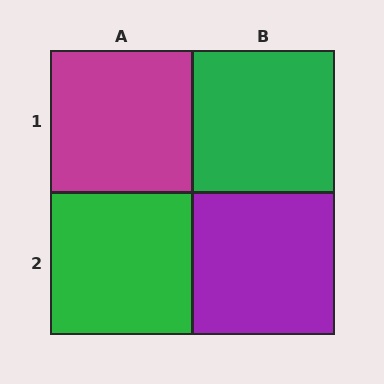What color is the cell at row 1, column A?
Magenta.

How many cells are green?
2 cells are green.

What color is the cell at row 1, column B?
Green.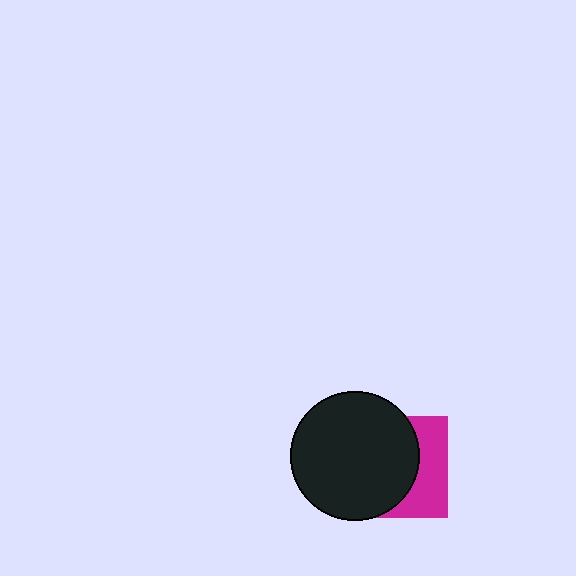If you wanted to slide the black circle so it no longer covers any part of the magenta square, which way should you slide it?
Slide it left — that is the most direct way to separate the two shapes.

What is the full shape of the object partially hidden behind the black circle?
The partially hidden object is a magenta square.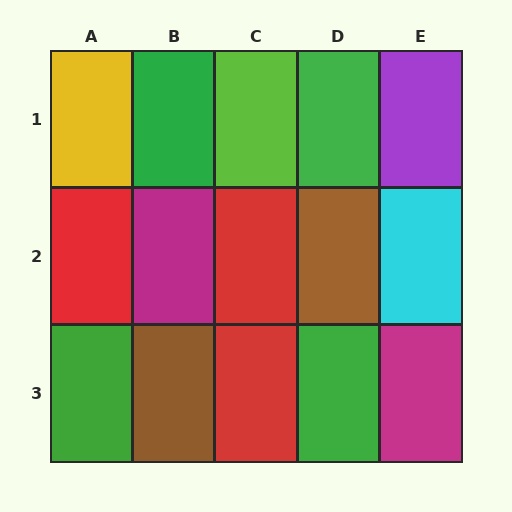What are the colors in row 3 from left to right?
Green, brown, red, green, magenta.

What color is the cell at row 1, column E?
Purple.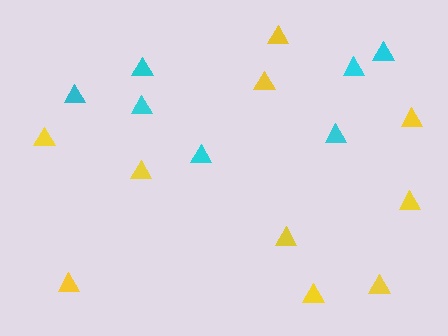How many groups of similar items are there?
There are 2 groups: one group of yellow triangles (10) and one group of cyan triangles (7).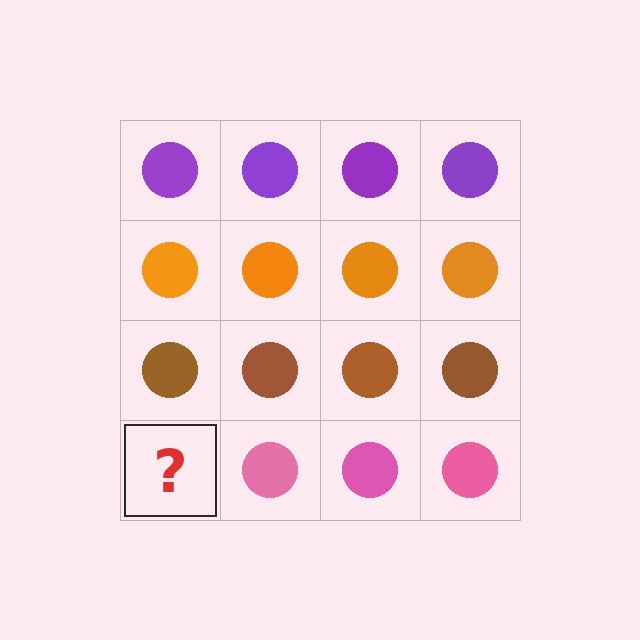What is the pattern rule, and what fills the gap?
The rule is that each row has a consistent color. The gap should be filled with a pink circle.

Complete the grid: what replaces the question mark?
The question mark should be replaced with a pink circle.